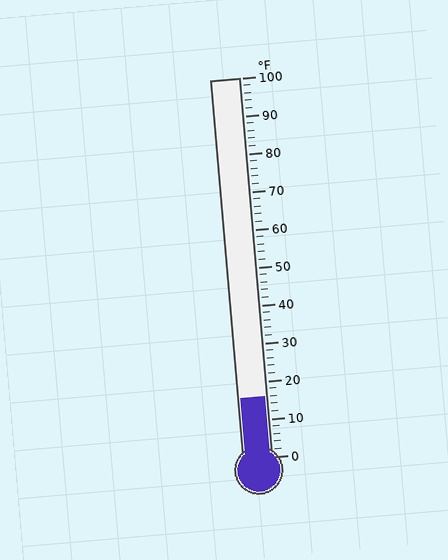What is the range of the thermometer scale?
The thermometer scale ranges from 0°F to 100°F.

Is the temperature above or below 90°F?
The temperature is below 90°F.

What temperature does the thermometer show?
The thermometer shows approximately 16°F.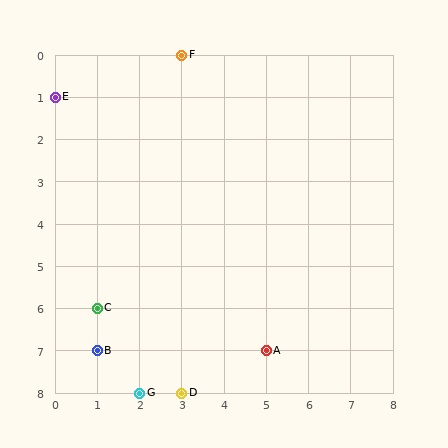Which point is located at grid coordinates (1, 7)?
Point B is at (1, 7).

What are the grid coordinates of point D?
Point D is at grid coordinates (3, 8).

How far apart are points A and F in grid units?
Points A and F are 2 columns and 7 rows apart (about 7.3 grid units diagonally).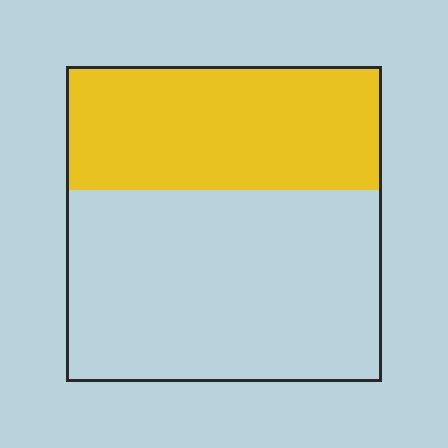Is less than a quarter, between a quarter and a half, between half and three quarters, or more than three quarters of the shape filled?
Between a quarter and a half.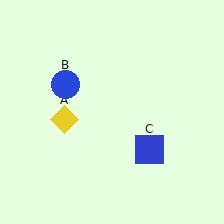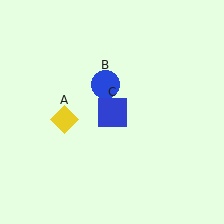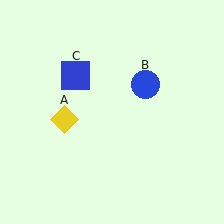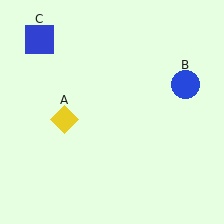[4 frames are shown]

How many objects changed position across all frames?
2 objects changed position: blue circle (object B), blue square (object C).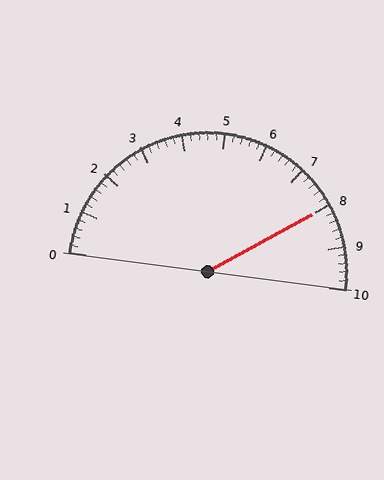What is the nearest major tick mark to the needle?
The nearest major tick mark is 8.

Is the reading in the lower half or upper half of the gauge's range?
The reading is in the upper half of the range (0 to 10).